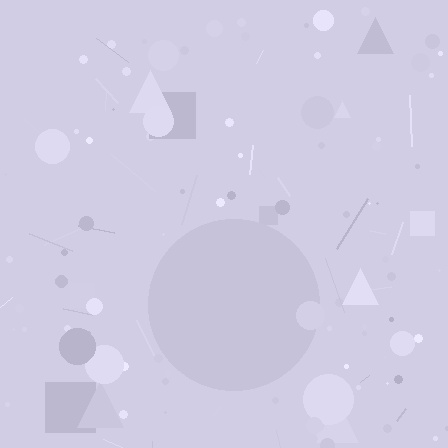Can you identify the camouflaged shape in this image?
The camouflaged shape is a circle.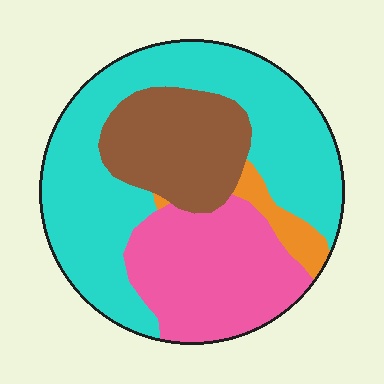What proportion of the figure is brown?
Brown takes up between a sixth and a third of the figure.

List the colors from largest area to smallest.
From largest to smallest: cyan, pink, brown, orange.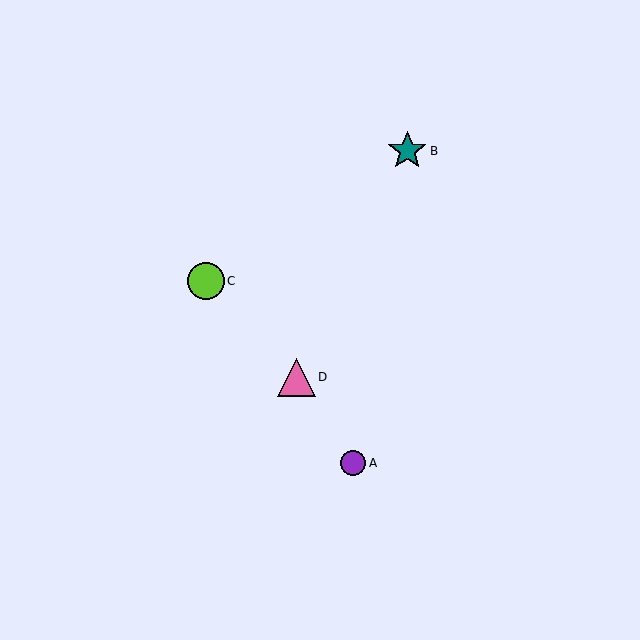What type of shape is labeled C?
Shape C is a lime circle.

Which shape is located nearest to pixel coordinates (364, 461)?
The purple circle (labeled A) at (353, 463) is nearest to that location.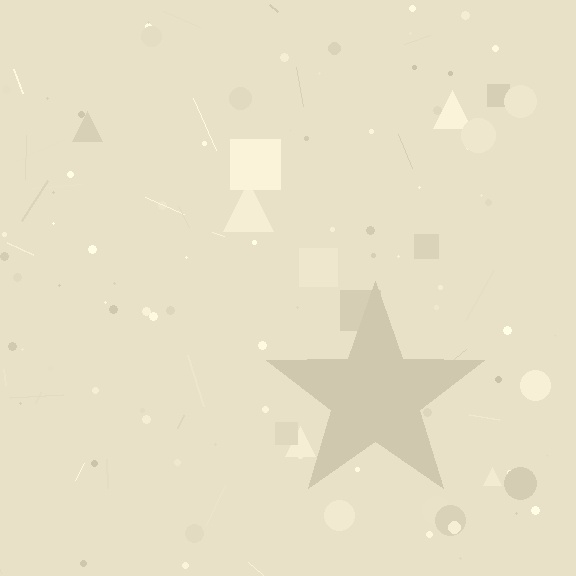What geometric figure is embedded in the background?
A star is embedded in the background.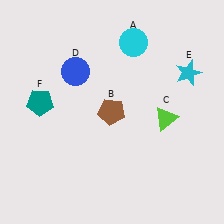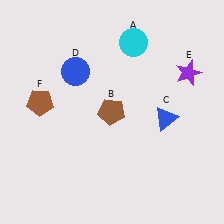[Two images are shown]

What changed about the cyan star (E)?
In Image 1, E is cyan. In Image 2, it changed to purple.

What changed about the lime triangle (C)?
In Image 1, C is lime. In Image 2, it changed to blue.